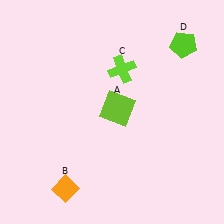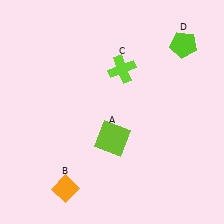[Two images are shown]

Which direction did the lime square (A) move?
The lime square (A) moved down.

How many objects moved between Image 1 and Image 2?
1 object moved between the two images.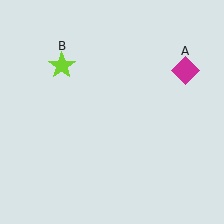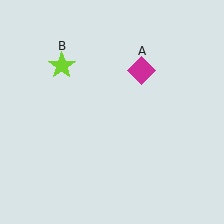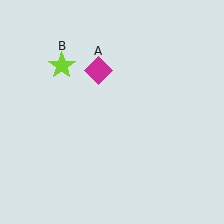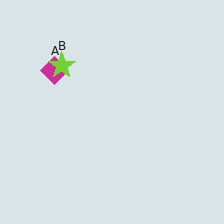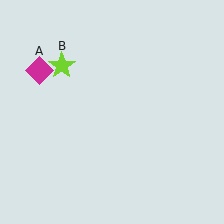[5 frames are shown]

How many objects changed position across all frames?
1 object changed position: magenta diamond (object A).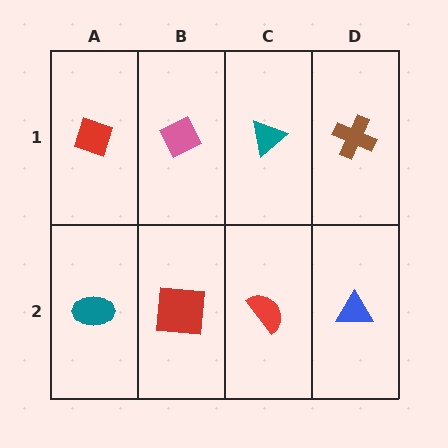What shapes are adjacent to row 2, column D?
A brown cross (row 1, column D), a red semicircle (row 2, column C).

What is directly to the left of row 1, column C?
A pink diamond.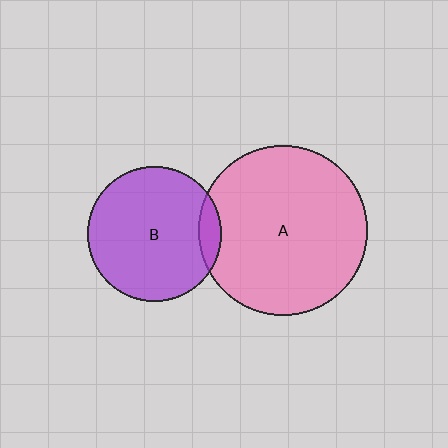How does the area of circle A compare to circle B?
Approximately 1.6 times.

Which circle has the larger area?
Circle A (pink).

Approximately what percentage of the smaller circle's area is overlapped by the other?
Approximately 10%.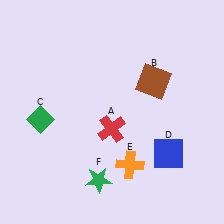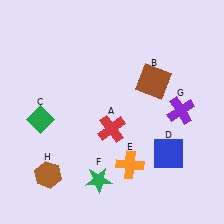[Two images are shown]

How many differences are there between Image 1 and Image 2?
There are 2 differences between the two images.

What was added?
A purple cross (G), a brown hexagon (H) were added in Image 2.